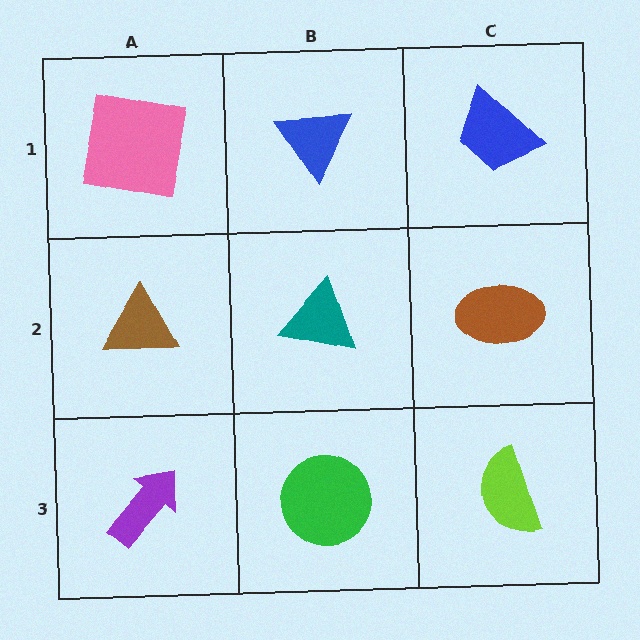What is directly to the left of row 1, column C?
A blue triangle.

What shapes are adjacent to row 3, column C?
A brown ellipse (row 2, column C), a green circle (row 3, column B).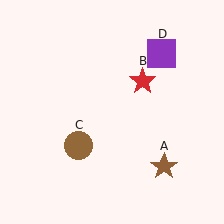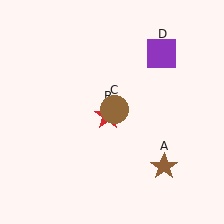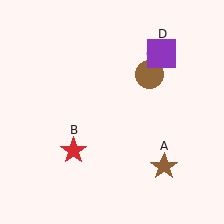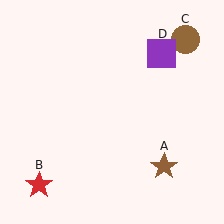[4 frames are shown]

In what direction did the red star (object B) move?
The red star (object B) moved down and to the left.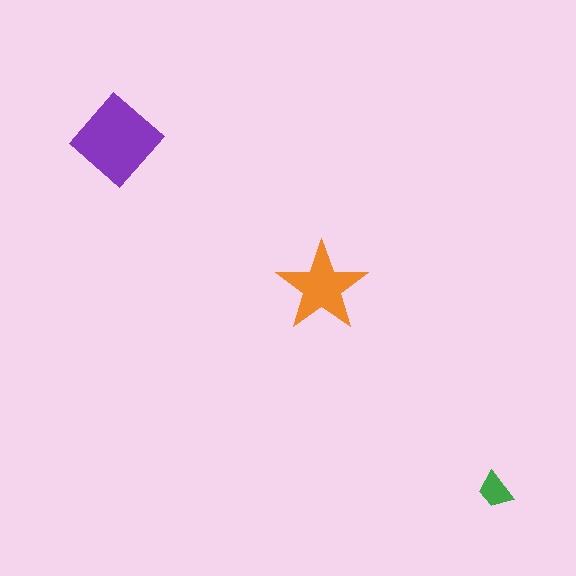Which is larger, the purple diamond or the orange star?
The purple diamond.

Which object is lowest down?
The green trapezoid is bottommost.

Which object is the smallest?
The green trapezoid.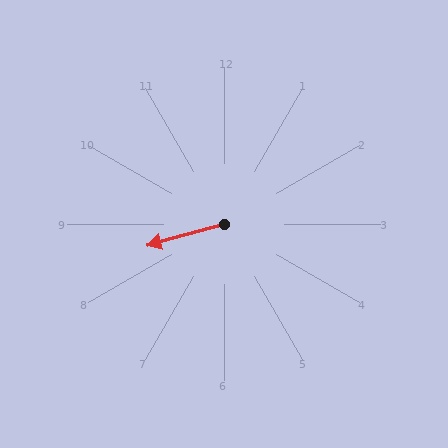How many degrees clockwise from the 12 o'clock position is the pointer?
Approximately 255 degrees.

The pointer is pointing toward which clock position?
Roughly 8 o'clock.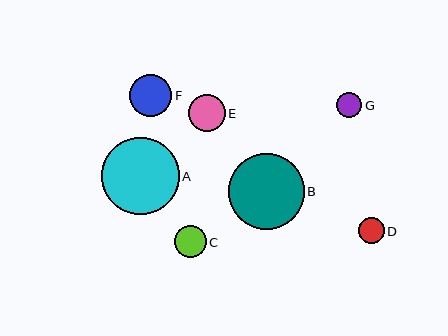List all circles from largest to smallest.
From largest to smallest: A, B, F, E, C, D, G.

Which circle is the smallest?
Circle G is the smallest with a size of approximately 25 pixels.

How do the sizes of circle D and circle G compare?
Circle D and circle G are approximately the same size.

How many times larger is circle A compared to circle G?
Circle A is approximately 3.1 times the size of circle G.